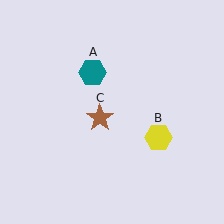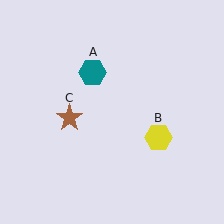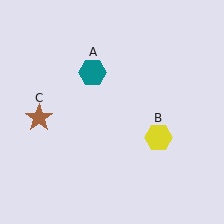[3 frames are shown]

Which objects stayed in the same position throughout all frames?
Teal hexagon (object A) and yellow hexagon (object B) remained stationary.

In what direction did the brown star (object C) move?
The brown star (object C) moved left.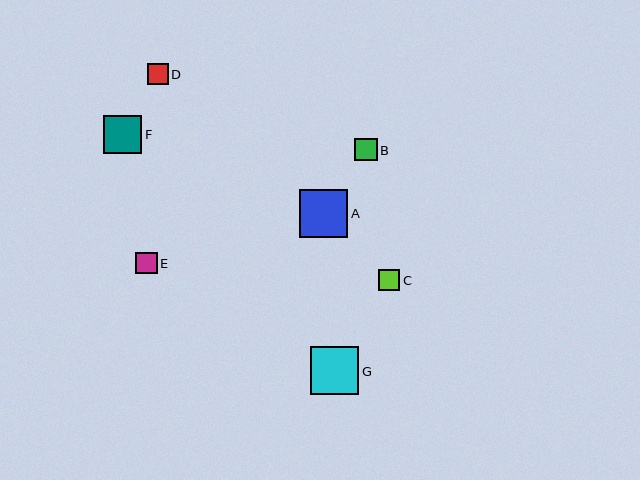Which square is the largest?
Square G is the largest with a size of approximately 48 pixels.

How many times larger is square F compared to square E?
Square F is approximately 1.8 times the size of square E.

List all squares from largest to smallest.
From largest to smallest: G, A, F, B, E, C, D.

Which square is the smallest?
Square D is the smallest with a size of approximately 21 pixels.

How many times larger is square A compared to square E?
Square A is approximately 2.2 times the size of square E.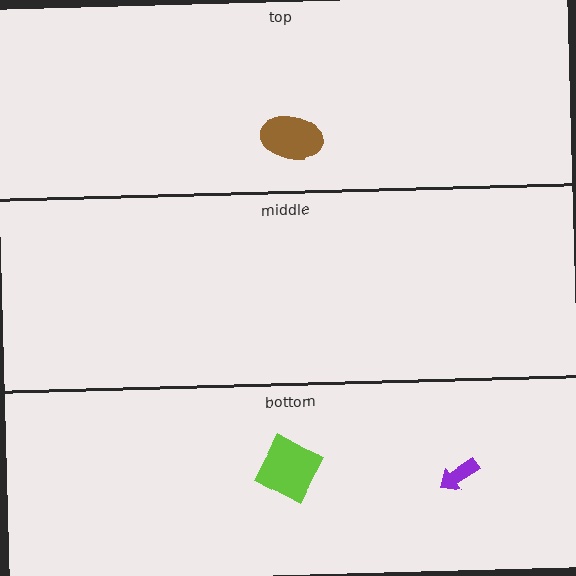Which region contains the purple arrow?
The bottom region.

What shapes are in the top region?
The brown ellipse.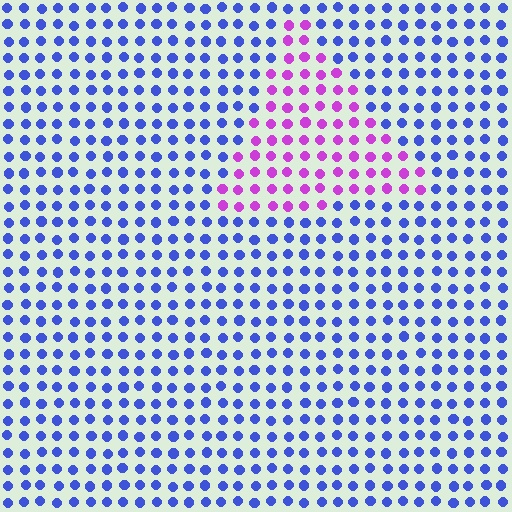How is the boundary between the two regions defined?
The boundary is defined purely by a slight shift in hue (about 64 degrees). Spacing, size, and orientation are identical on both sides.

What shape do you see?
I see a triangle.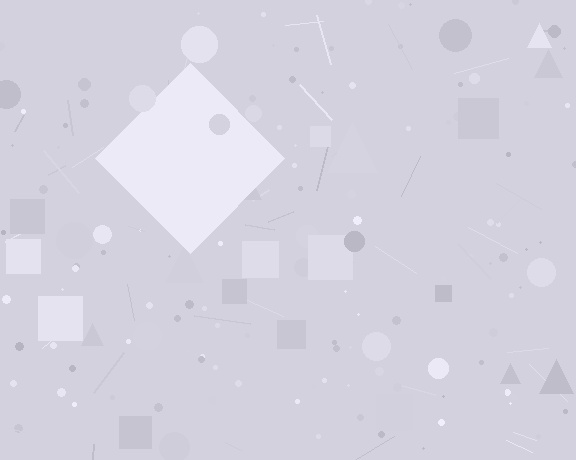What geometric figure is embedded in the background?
A diamond is embedded in the background.